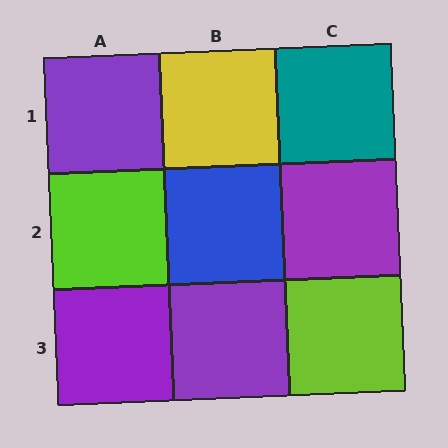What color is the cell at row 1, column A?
Purple.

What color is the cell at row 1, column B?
Yellow.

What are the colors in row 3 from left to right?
Purple, purple, lime.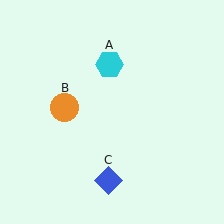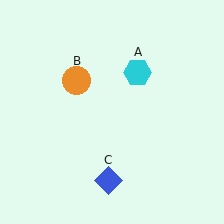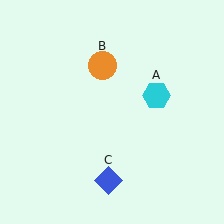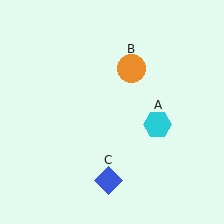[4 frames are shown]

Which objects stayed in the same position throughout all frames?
Blue diamond (object C) remained stationary.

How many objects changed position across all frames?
2 objects changed position: cyan hexagon (object A), orange circle (object B).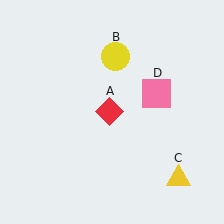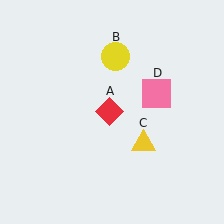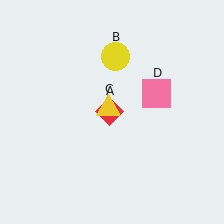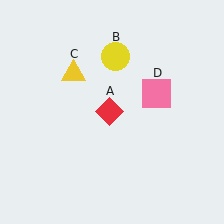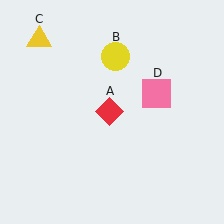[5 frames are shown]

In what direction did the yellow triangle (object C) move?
The yellow triangle (object C) moved up and to the left.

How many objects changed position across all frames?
1 object changed position: yellow triangle (object C).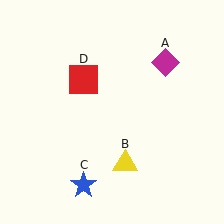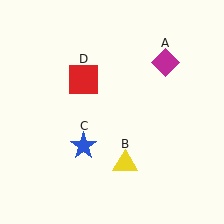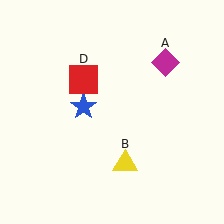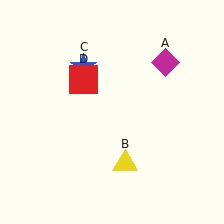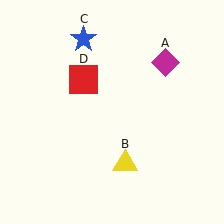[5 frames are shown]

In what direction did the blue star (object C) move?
The blue star (object C) moved up.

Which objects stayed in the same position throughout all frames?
Magenta diamond (object A) and yellow triangle (object B) and red square (object D) remained stationary.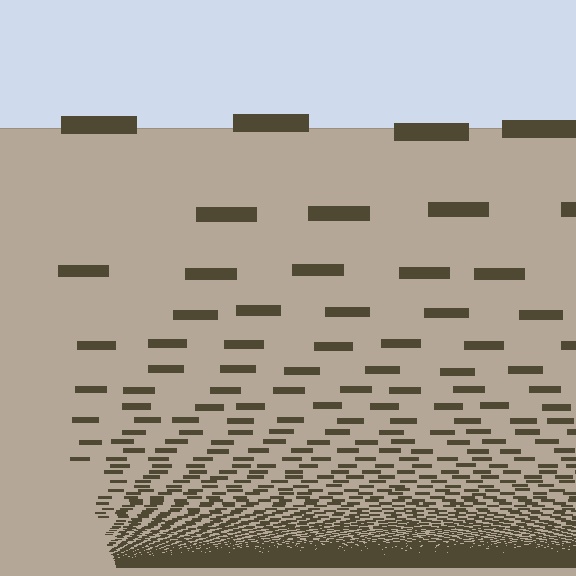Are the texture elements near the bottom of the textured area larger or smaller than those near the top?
Smaller. The gradient is inverted — elements near the bottom are smaller and denser.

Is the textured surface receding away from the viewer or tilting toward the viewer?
The surface appears to tilt toward the viewer. Texture elements get larger and sparser toward the top.